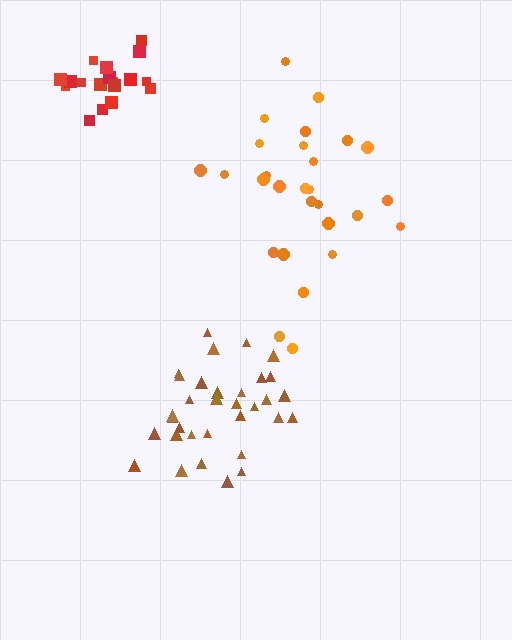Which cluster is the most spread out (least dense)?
Orange.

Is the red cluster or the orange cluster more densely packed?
Red.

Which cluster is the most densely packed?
Red.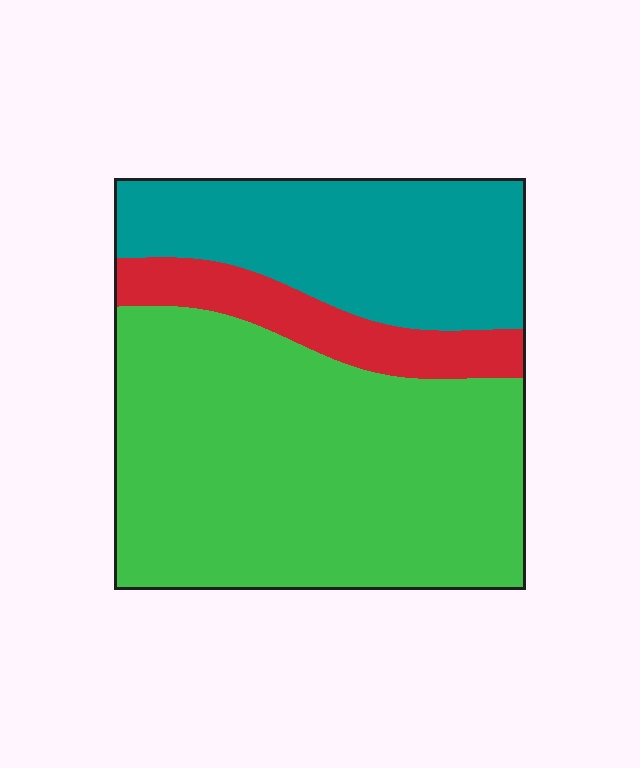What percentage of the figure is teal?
Teal takes up about one quarter (1/4) of the figure.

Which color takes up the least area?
Red, at roughly 10%.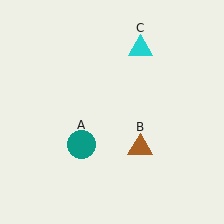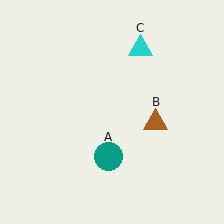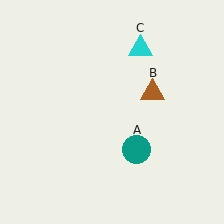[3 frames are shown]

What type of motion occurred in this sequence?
The teal circle (object A), brown triangle (object B) rotated counterclockwise around the center of the scene.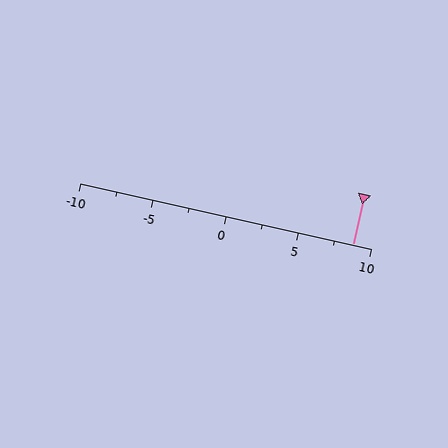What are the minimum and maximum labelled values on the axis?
The axis runs from -10 to 10.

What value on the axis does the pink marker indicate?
The marker indicates approximately 8.8.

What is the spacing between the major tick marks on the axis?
The major ticks are spaced 5 apart.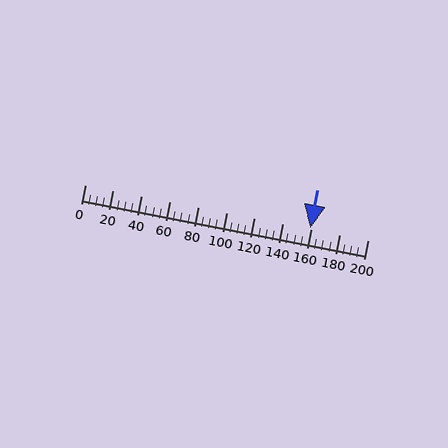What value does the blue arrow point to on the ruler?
The blue arrow points to approximately 159.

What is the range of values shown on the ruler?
The ruler shows values from 0 to 200.